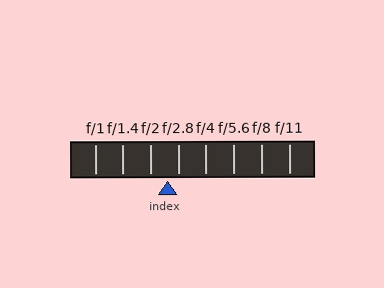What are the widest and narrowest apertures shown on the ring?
The widest aperture shown is f/1 and the narrowest is f/11.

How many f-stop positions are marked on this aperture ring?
There are 8 f-stop positions marked.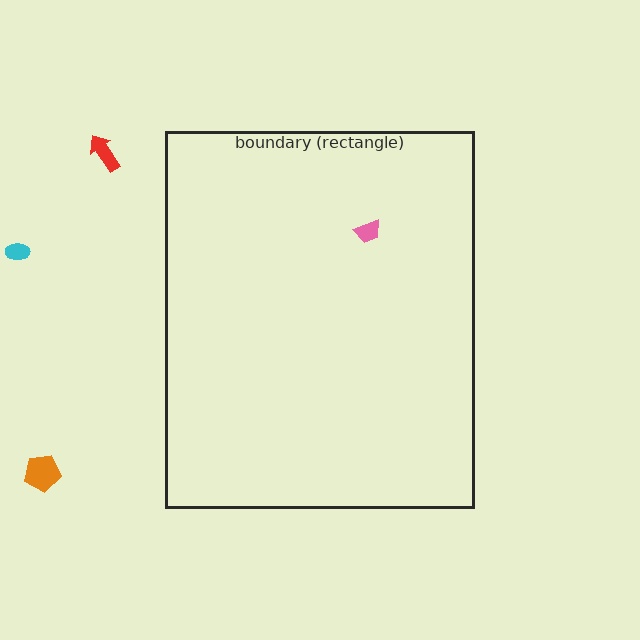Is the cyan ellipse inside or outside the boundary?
Outside.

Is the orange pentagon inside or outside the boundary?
Outside.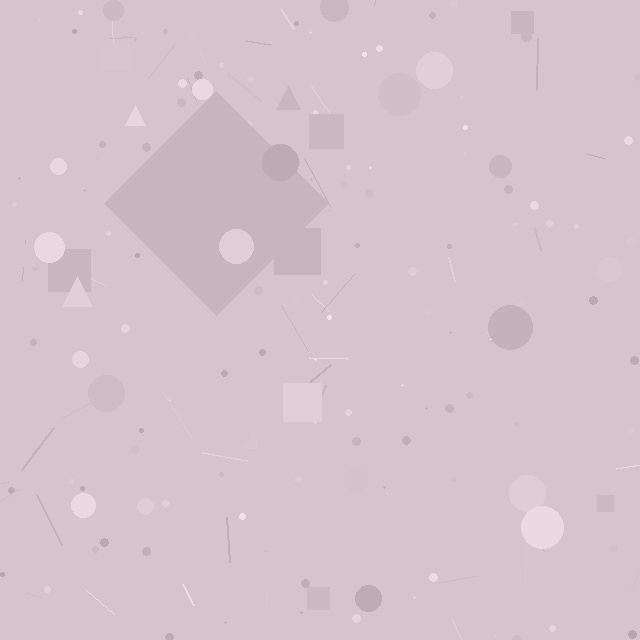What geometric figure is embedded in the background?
A diamond is embedded in the background.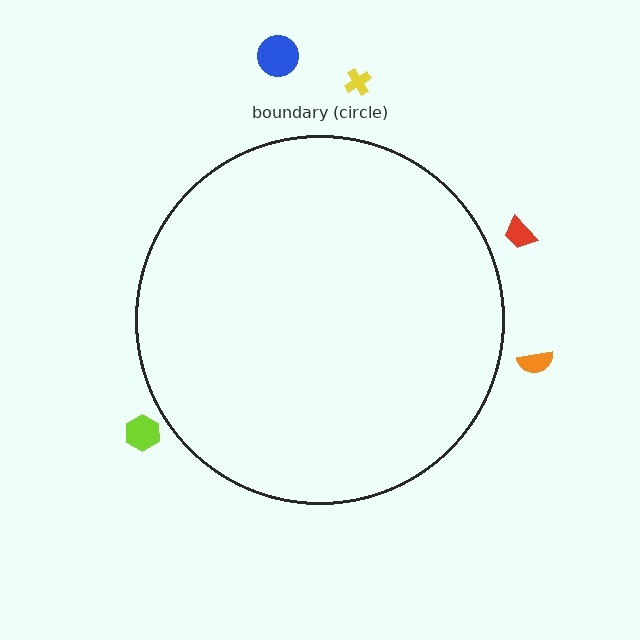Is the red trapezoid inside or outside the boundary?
Outside.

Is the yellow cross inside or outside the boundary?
Outside.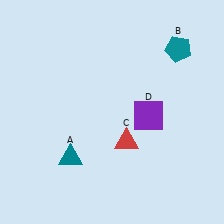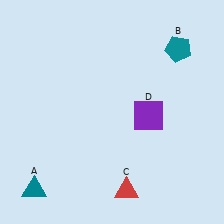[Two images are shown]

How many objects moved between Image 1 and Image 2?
2 objects moved between the two images.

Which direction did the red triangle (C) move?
The red triangle (C) moved down.